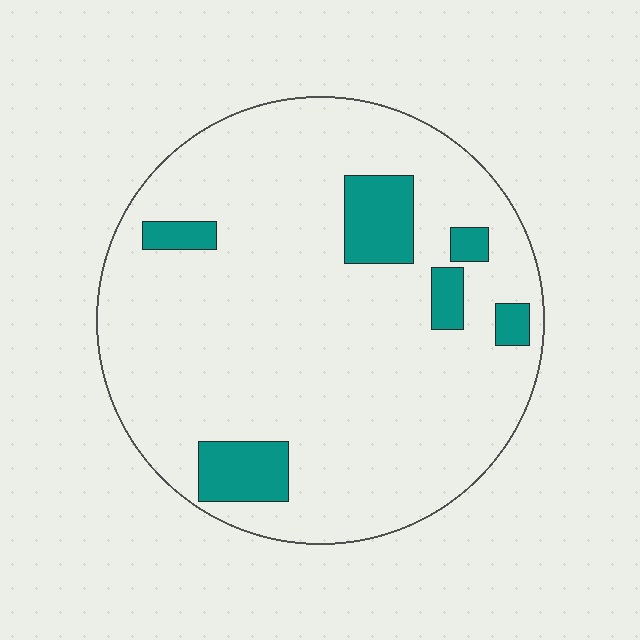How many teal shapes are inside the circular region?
6.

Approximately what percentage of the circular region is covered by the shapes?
Approximately 10%.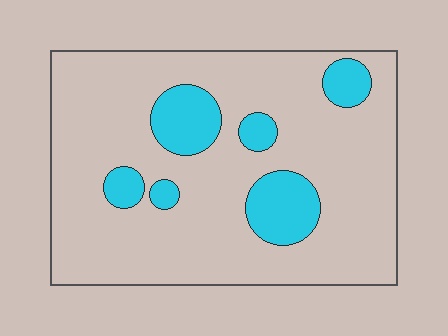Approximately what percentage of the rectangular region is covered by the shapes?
Approximately 15%.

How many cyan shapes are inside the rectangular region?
6.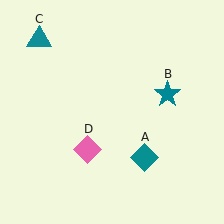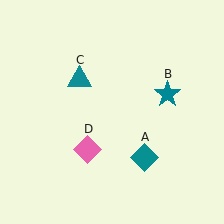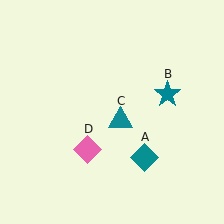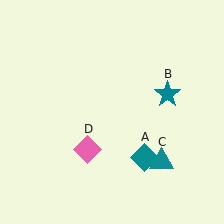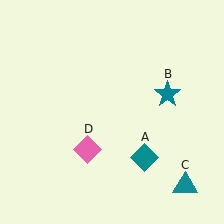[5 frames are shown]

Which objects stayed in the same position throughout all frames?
Teal diamond (object A) and teal star (object B) and pink diamond (object D) remained stationary.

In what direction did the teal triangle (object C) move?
The teal triangle (object C) moved down and to the right.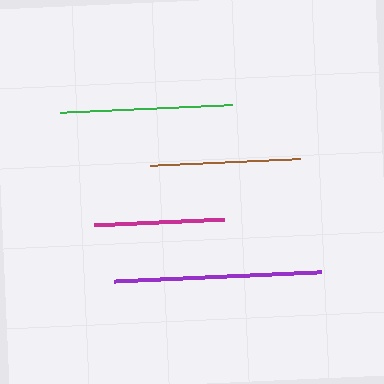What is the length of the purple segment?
The purple segment is approximately 207 pixels long.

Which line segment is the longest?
The purple line is the longest at approximately 207 pixels.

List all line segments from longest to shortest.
From longest to shortest: purple, green, brown, magenta.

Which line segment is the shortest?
The magenta line is the shortest at approximately 130 pixels.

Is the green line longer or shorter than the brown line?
The green line is longer than the brown line.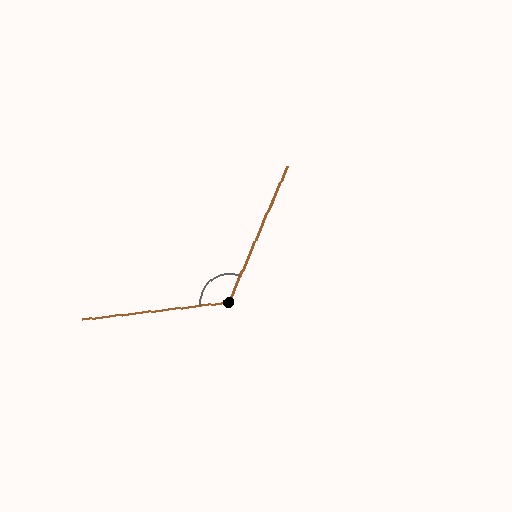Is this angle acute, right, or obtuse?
It is obtuse.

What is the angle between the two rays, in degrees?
Approximately 120 degrees.